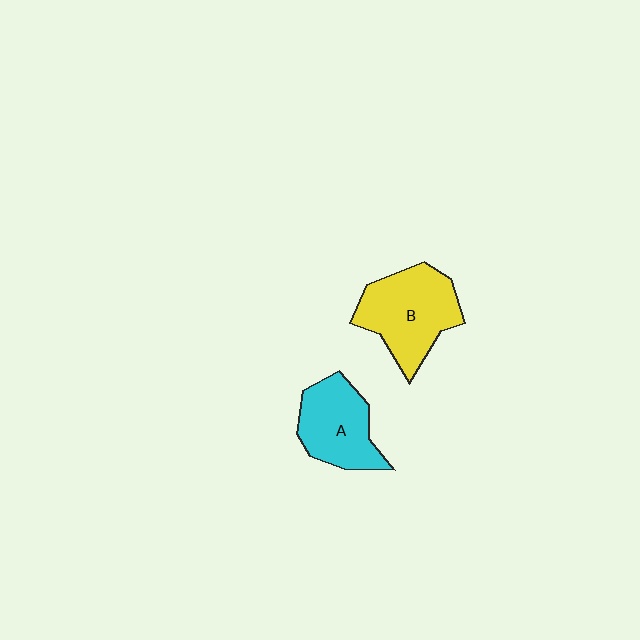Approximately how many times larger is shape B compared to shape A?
Approximately 1.3 times.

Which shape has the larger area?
Shape B (yellow).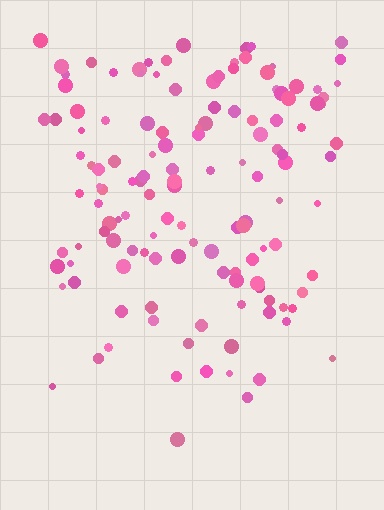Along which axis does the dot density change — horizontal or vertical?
Vertical.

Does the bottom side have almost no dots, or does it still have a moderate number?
Still a moderate number, just noticeably fewer than the top.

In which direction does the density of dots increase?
From bottom to top, with the top side densest.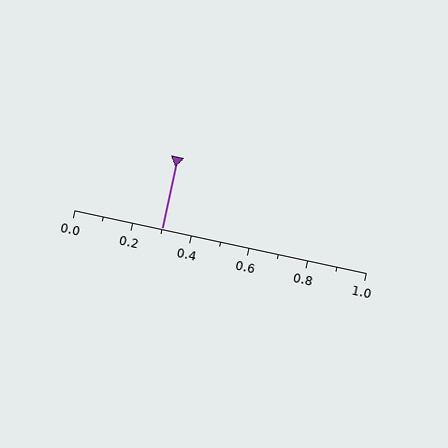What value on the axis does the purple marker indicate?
The marker indicates approximately 0.3.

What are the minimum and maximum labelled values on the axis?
The axis runs from 0.0 to 1.0.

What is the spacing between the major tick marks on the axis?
The major ticks are spaced 0.2 apart.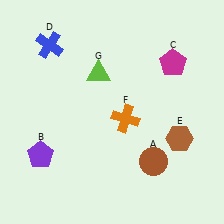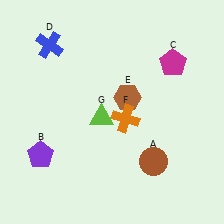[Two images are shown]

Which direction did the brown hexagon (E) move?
The brown hexagon (E) moved left.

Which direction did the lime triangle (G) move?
The lime triangle (G) moved down.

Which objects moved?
The objects that moved are: the brown hexagon (E), the lime triangle (G).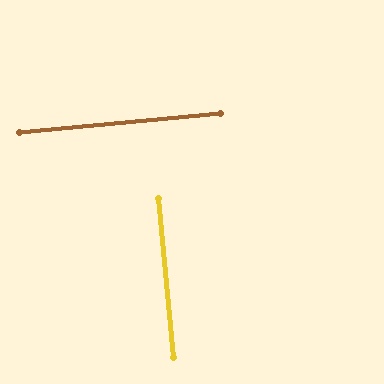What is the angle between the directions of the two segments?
Approximately 89 degrees.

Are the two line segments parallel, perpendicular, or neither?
Perpendicular — they meet at approximately 89°.